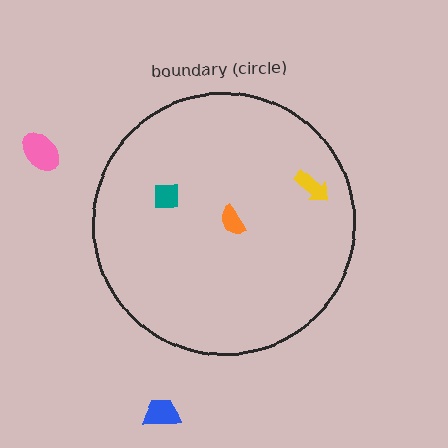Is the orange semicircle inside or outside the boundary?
Inside.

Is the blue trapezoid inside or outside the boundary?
Outside.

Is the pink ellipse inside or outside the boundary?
Outside.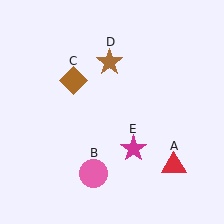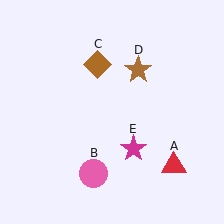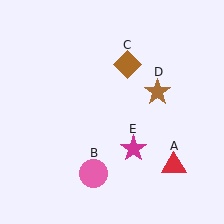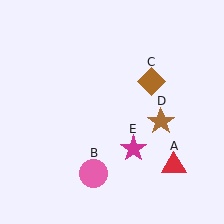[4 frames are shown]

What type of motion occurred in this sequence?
The brown diamond (object C), brown star (object D) rotated clockwise around the center of the scene.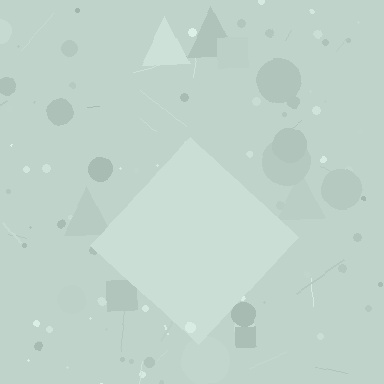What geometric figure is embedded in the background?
A diamond is embedded in the background.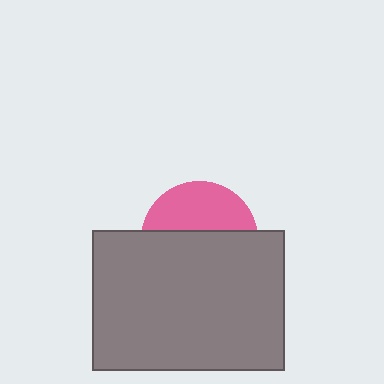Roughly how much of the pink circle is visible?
A small part of it is visible (roughly 39%).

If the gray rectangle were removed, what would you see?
You would see the complete pink circle.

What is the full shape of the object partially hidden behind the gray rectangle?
The partially hidden object is a pink circle.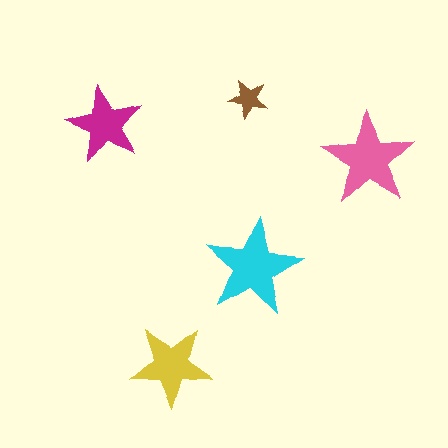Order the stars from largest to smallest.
the cyan one, the pink one, the yellow one, the magenta one, the brown one.